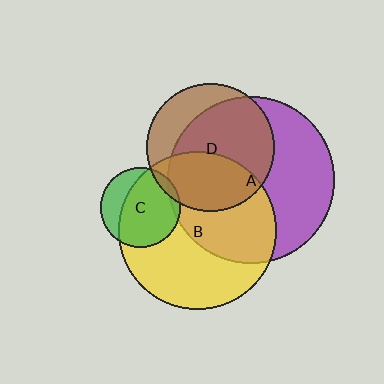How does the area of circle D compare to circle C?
Approximately 2.6 times.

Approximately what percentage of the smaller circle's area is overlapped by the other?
Approximately 5%.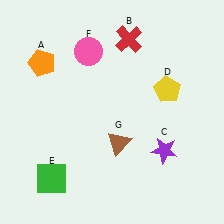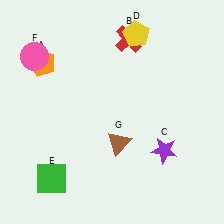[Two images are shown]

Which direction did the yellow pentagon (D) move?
The yellow pentagon (D) moved up.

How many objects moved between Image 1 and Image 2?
2 objects moved between the two images.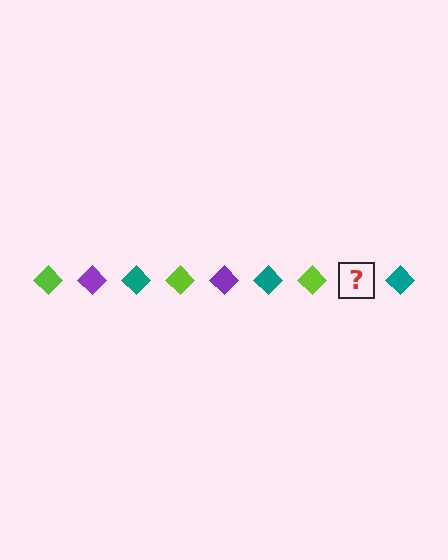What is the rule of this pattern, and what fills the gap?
The rule is that the pattern cycles through lime, purple, teal diamonds. The gap should be filled with a purple diamond.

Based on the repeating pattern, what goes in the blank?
The blank should be a purple diamond.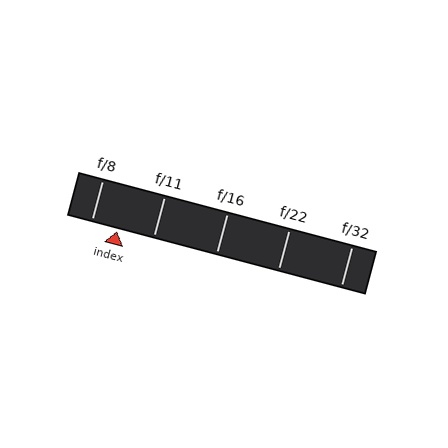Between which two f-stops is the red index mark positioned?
The index mark is between f/8 and f/11.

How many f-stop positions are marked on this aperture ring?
There are 5 f-stop positions marked.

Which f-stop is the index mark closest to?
The index mark is closest to f/8.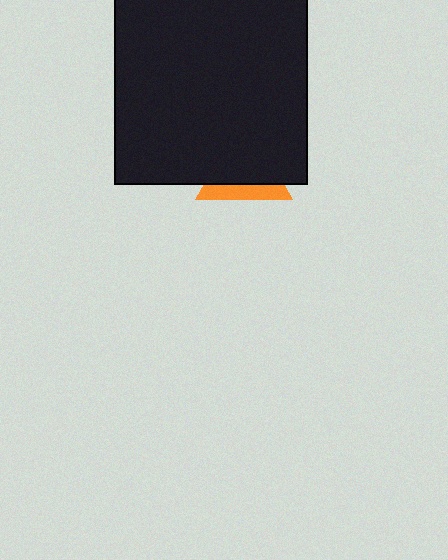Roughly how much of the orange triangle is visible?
A small part of it is visible (roughly 30%).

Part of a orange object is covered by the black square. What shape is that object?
It is a triangle.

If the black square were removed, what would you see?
You would see the complete orange triangle.